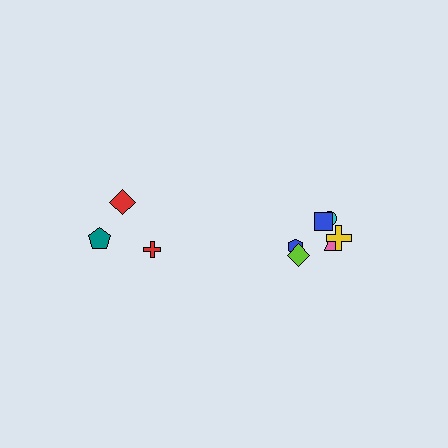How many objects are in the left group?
There are 3 objects.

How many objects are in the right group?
There are 6 objects.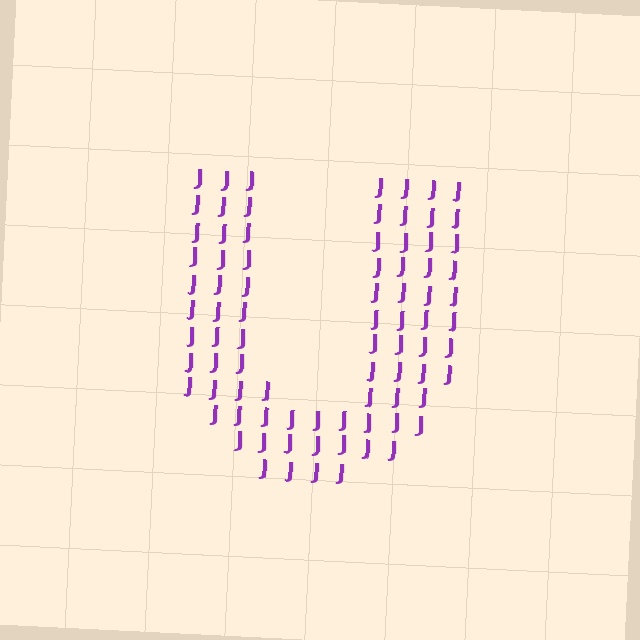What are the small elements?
The small elements are letter J's.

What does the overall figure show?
The overall figure shows the letter U.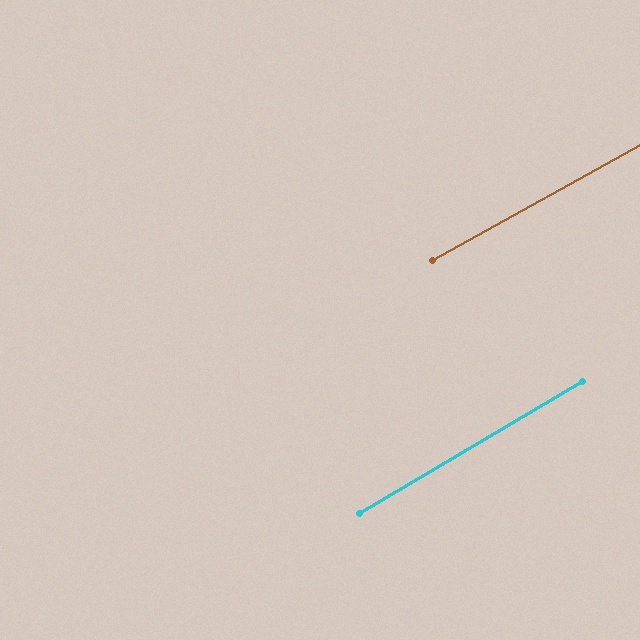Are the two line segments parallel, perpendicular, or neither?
Parallel — their directions differ by only 1.9°.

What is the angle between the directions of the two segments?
Approximately 2 degrees.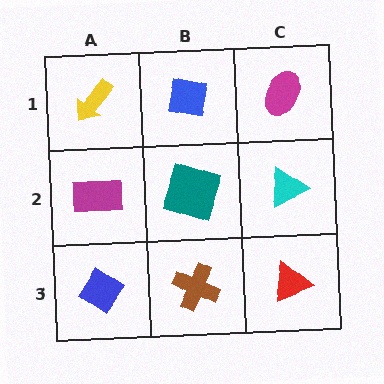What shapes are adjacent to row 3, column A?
A magenta rectangle (row 2, column A), a brown cross (row 3, column B).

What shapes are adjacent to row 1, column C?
A cyan triangle (row 2, column C), a blue square (row 1, column B).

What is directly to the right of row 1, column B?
A magenta ellipse.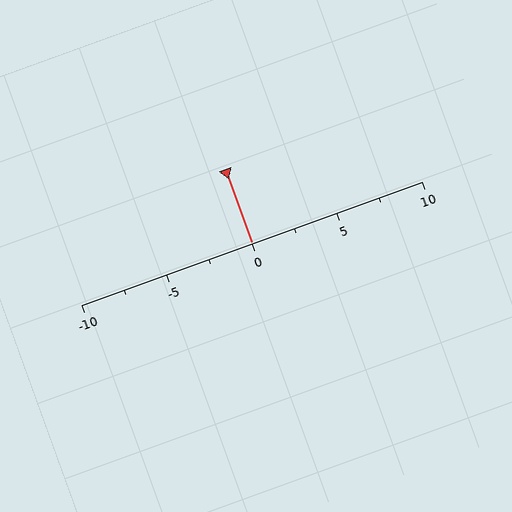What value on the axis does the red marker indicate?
The marker indicates approximately 0.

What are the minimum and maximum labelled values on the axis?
The axis runs from -10 to 10.